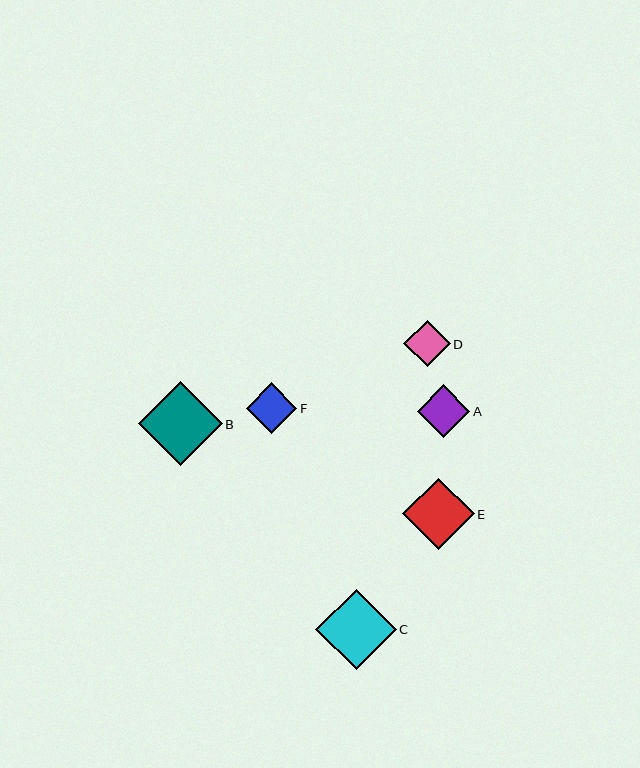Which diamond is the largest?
Diamond B is the largest with a size of approximately 84 pixels.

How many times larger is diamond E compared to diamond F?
Diamond E is approximately 1.4 times the size of diamond F.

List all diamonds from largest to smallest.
From largest to smallest: B, C, E, A, F, D.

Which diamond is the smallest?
Diamond D is the smallest with a size of approximately 47 pixels.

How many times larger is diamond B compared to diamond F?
Diamond B is approximately 1.7 times the size of diamond F.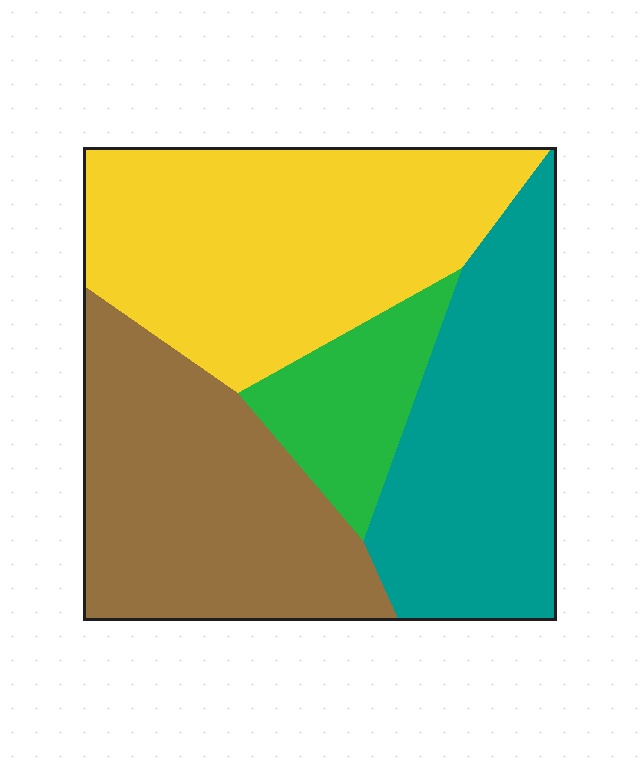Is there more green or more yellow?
Yellow.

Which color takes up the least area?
Green, at roughly 10%.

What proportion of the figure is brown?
Brown covers around 30% of the figure.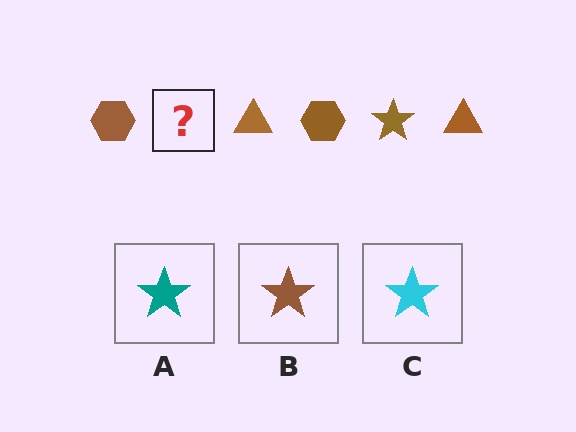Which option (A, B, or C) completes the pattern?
B.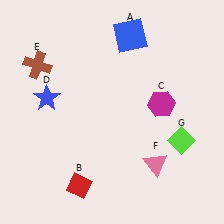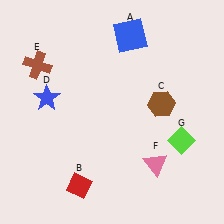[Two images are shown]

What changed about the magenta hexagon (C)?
In Image 1, C is magenta. In Image 2, it changed to brown.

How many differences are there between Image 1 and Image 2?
There is 1 difference between the two images.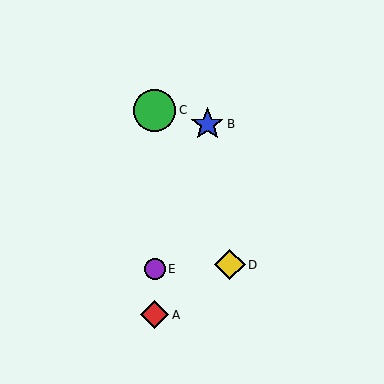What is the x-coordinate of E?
Object E is at x≈155.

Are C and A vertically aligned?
Yes, both are at x≈155.